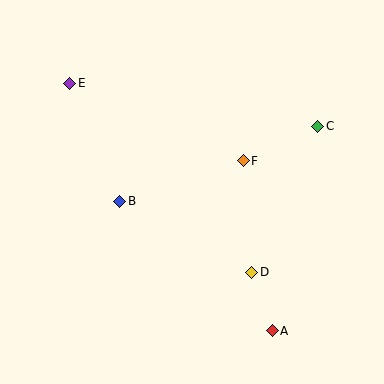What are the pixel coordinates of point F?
Point F is at (243, 161).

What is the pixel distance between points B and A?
The distance between B and A is 200 pixels.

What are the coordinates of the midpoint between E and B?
The midpoint between E and B is at (95, 142).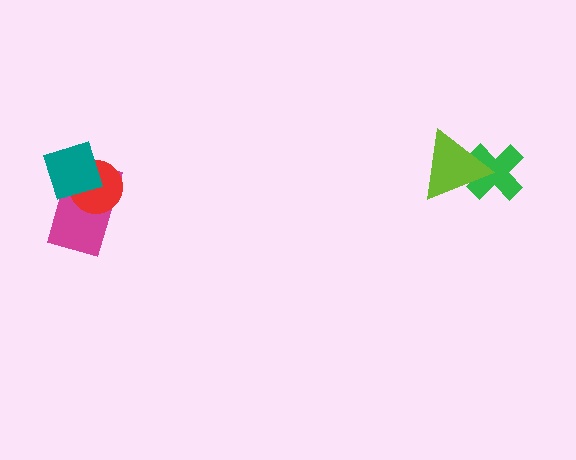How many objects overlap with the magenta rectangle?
2 objects overlap with the magenta rectangle.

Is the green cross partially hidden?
Yes, it is partially covered by another shape.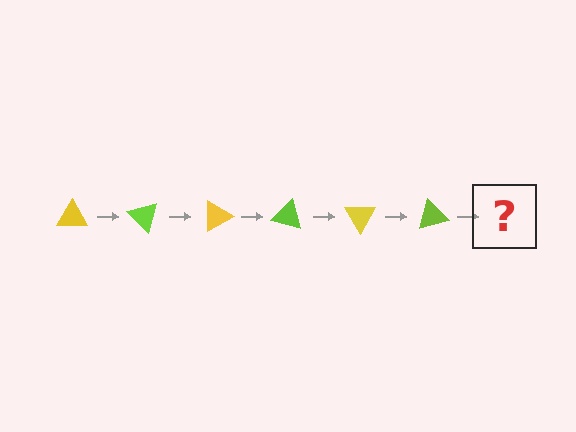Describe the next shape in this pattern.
It should be a yellow triangle, rotated 270 degrees from the start.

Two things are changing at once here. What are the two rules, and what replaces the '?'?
The two rules are that it rotates 45 degrees each step and the color cycles through yellow and lime. The '?' should be a yellow triangle, rotated 270 degrees from the start.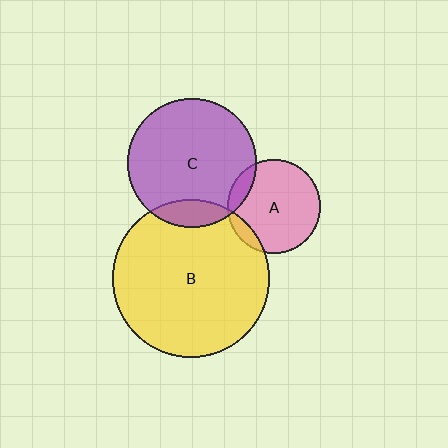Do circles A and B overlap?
Yes.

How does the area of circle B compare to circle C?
Approximately 1.5 times.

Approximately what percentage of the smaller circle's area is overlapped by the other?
Approximately 10%.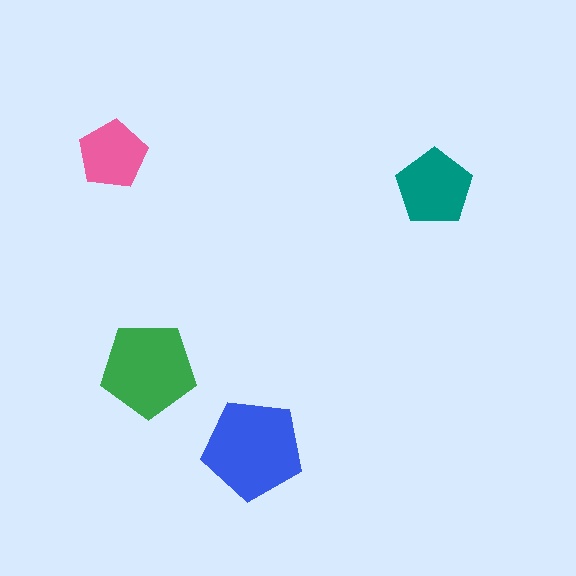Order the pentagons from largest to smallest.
the blue one, the green one, the teal one, the pink one.